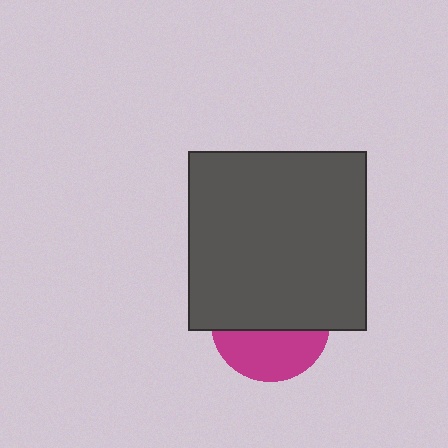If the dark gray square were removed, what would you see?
You would see the complete magenta circle.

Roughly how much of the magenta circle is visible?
A small part of it is visible (roughly 41%).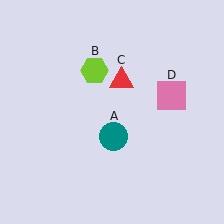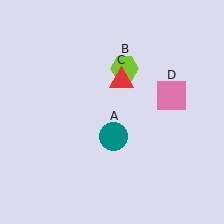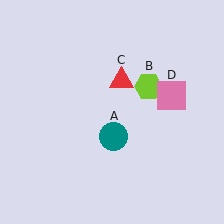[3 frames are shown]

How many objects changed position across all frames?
1 object changed position: lime hexagon (object B).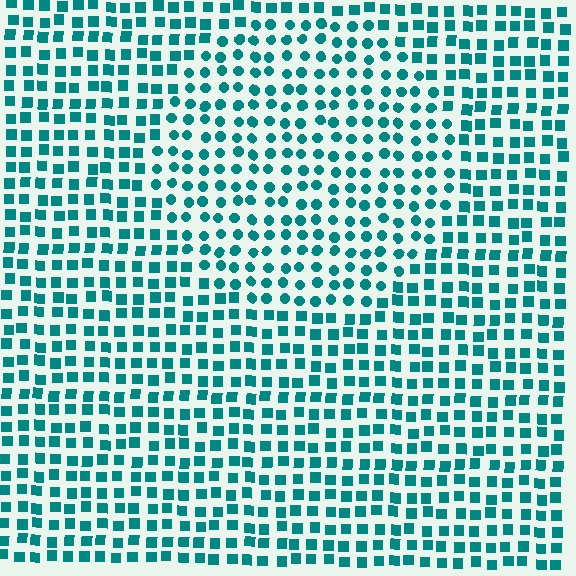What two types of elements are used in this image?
The image uses circles inside the circle region and squares outside it.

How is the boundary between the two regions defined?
The boundary is defined by a change in element shape: circles inside vs. squares outside. All elements share the same color and spacing.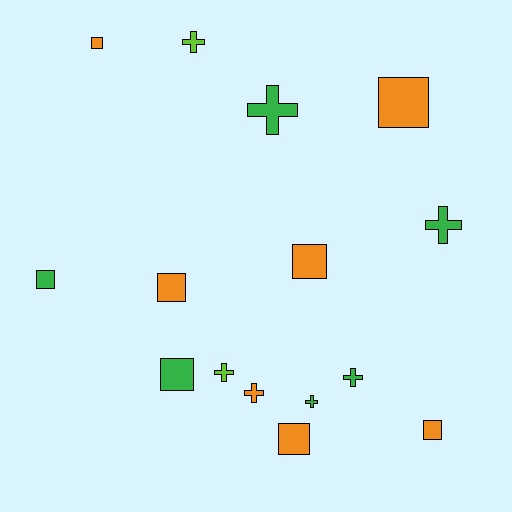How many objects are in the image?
There are 15 objects.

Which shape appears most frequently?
Square, with 8 objects.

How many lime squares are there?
There are no lime squares.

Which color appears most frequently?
Orange, with 7 objects.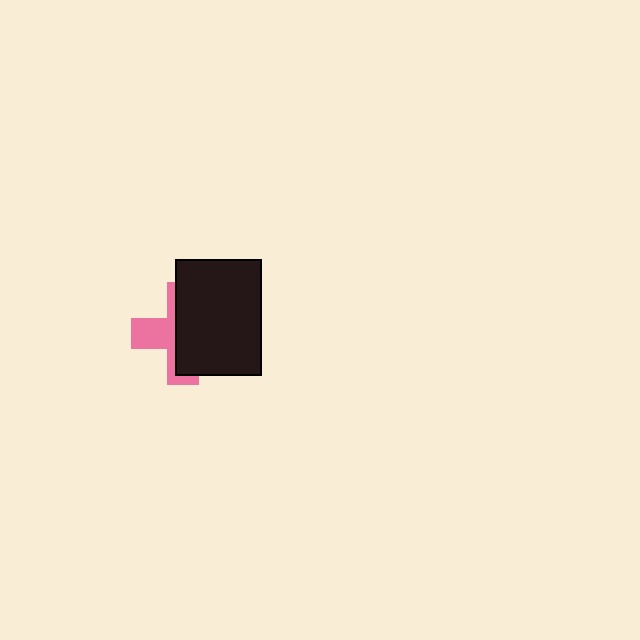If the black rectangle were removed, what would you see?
You would see the complete pink cross.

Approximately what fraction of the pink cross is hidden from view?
Roughly 60% of the pink cross is hidden behind the black rectangle.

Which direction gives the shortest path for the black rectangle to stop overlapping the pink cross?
Moving right gives the shortest separation.